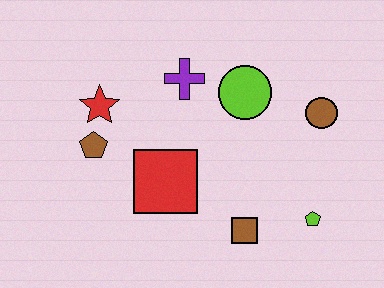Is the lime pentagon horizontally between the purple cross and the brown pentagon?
No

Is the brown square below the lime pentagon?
Yes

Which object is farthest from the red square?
The brown circle is farthest from the red square.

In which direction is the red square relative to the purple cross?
The red square is below the purple cross.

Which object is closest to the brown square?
The lime pentagon is closest to the brown square.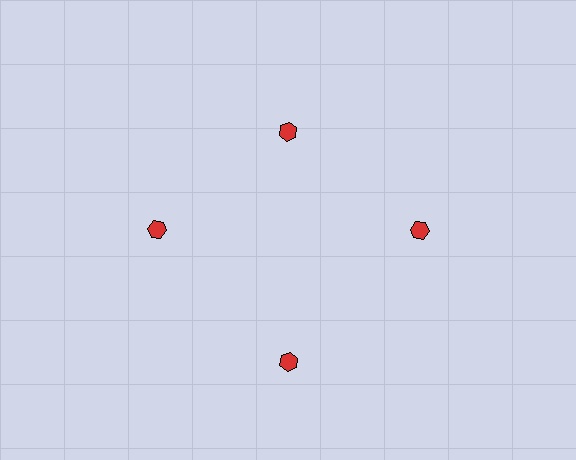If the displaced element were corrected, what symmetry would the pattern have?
It would have 4-fold rotational symmetry — the pattern would map onto itself every 90 degrees.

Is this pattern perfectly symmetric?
No. The 4 red hexagons are arranged in a ring, but one element near the 12 o'clock position is pulled inward toward the center, breaking the 4-fold rotational symmetry.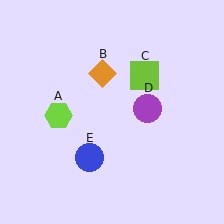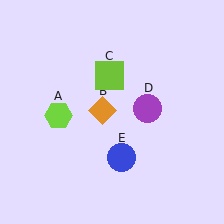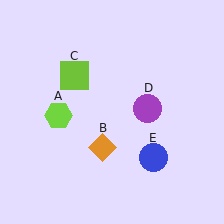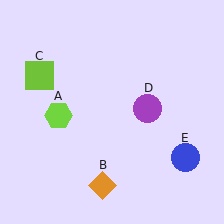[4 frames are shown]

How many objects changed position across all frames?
3 objects changed position: orange diamond (object B), lime square (object C), blue circle (object E).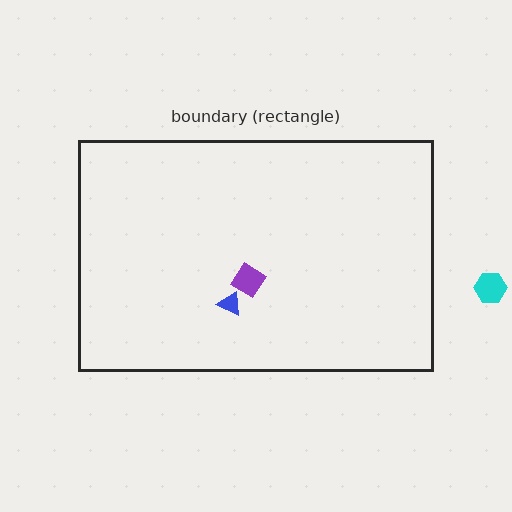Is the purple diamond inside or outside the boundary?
Inside.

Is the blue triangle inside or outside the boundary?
Inside.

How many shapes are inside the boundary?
2 inside, 1 outside.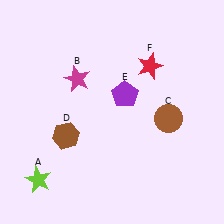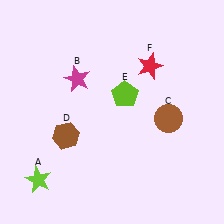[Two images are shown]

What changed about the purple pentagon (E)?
In Image 1, E is purple. In Image 2, it changed to lime.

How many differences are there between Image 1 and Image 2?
There is 1 difference between the two images.